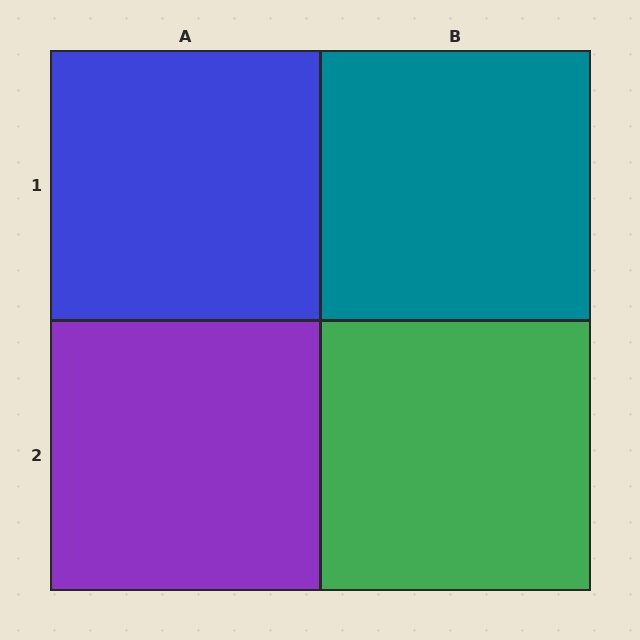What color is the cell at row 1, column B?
Teal.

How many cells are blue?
1 cell is blue.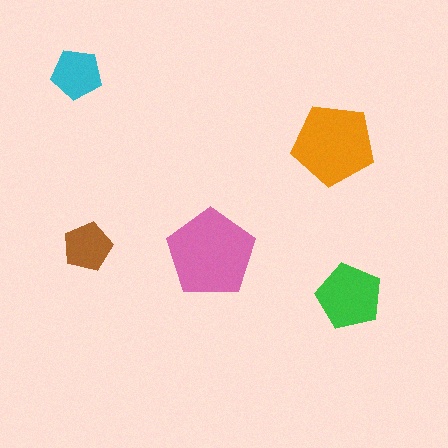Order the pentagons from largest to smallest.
the pink one, the orange one, the green one, the cyan one, the brown one.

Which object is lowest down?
The green pentagon is bottommost.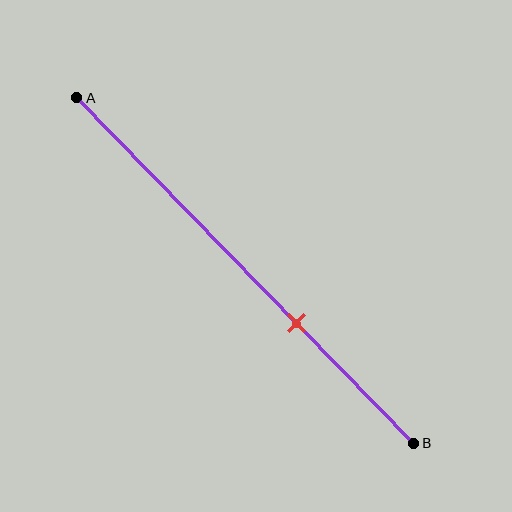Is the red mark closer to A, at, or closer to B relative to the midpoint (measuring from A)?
The red mark is closer to point B than the midpoint of segment AB.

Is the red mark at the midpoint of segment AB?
No, the mark is at about 65% from A, not at the 50% midpoint.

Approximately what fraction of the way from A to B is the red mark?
The red mark is approximately 65% of the way from A to B.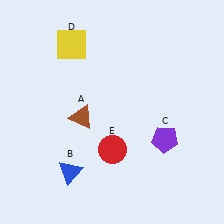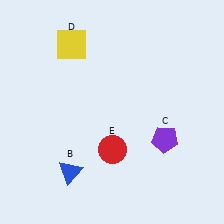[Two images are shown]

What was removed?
The brown triangle (A) was removed in Image 2.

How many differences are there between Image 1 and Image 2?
There is 1 difference between the two images.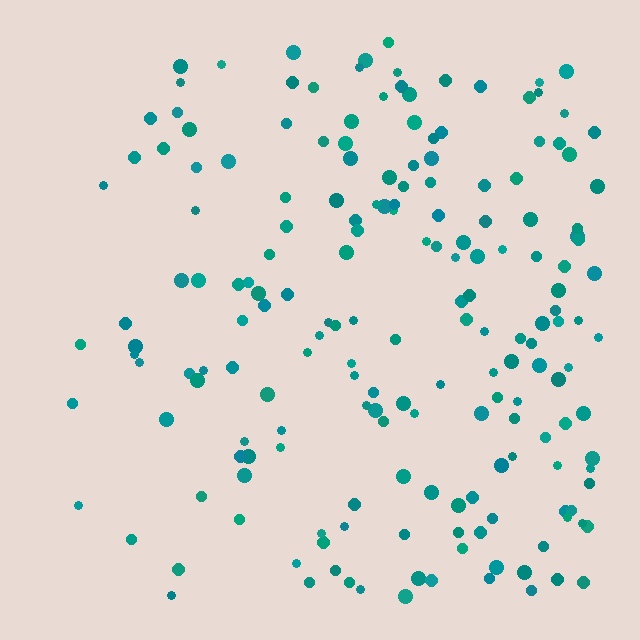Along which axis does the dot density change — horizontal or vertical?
Horizontal.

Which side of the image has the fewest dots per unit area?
The left.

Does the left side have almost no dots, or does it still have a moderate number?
Still a moderate number, just noticeably fewer than the right.